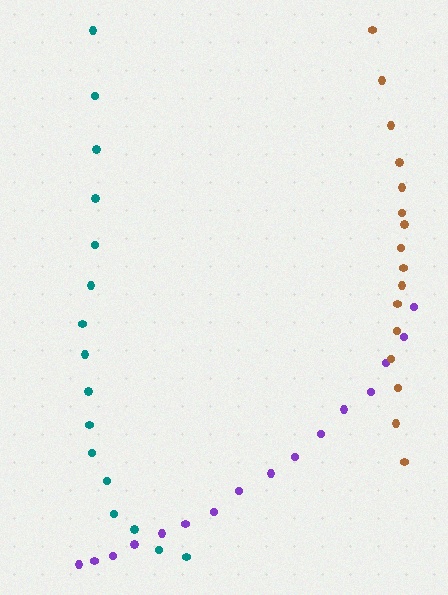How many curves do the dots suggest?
There are 3 distinct paths.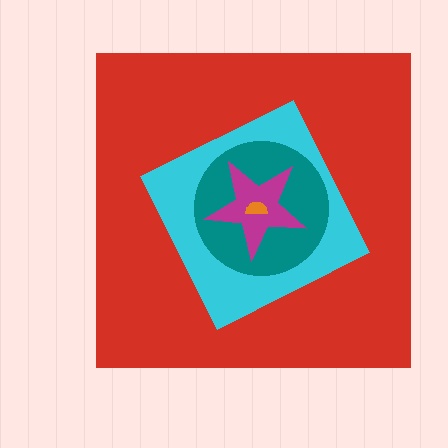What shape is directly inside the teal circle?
The magenta star.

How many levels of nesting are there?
5.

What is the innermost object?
The orange semicircle.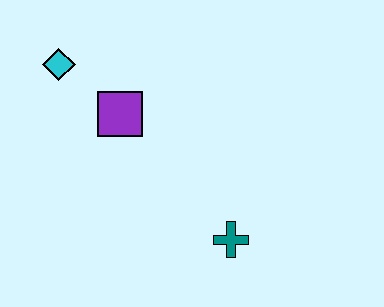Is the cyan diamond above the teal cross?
Yes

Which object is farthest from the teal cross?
The cyan diamond is farthest from the teal cross.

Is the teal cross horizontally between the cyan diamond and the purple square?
No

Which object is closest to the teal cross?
The purple square is closest to the teal cross.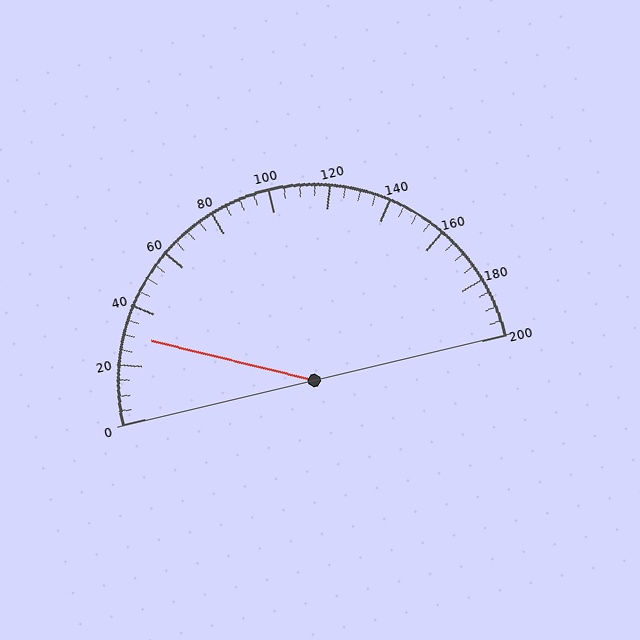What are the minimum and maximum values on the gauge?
The gauge ranges from 0 to 200.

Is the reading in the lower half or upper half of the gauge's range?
The reading is in the lower half of the range (0 to 200).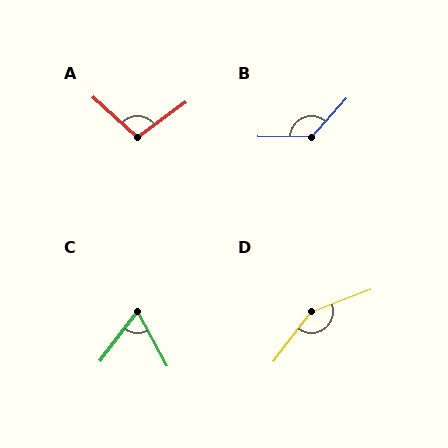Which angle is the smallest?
C, at approximately 65 degrees.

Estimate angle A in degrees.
Approximately 101 degrees.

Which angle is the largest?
D, at approximately 148 degrees.